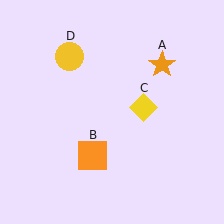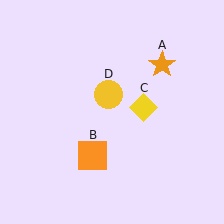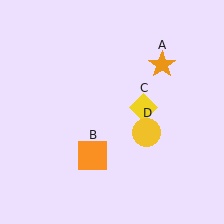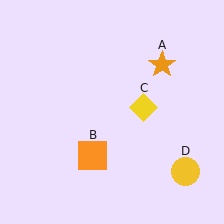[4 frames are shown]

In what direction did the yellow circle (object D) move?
The yellow circle (object D) moved down and to the right.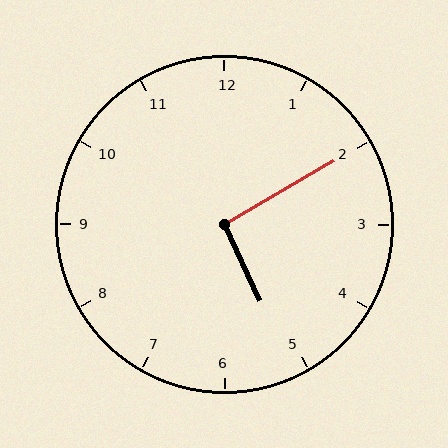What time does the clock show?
5:10.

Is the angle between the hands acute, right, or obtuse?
It is right.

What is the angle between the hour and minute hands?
Approximately 95 degrees.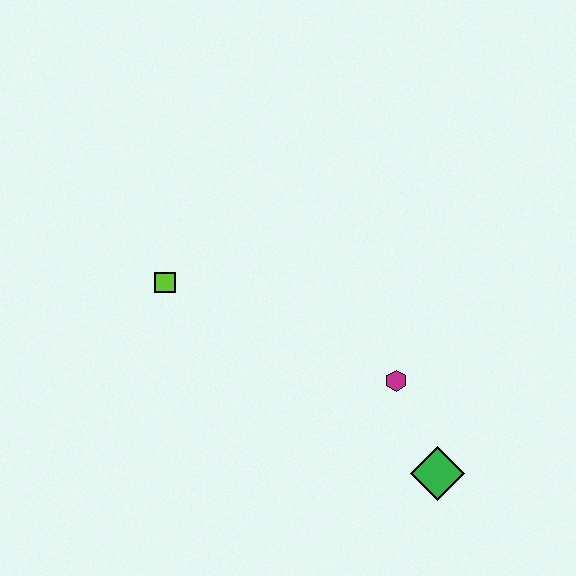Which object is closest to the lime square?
The magenta hexagon is closest to the lime square.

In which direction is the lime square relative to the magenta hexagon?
The lime square is to the left of the magenta hexagon.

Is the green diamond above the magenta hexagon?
No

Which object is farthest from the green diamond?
The lime square is farthest from the green diamond.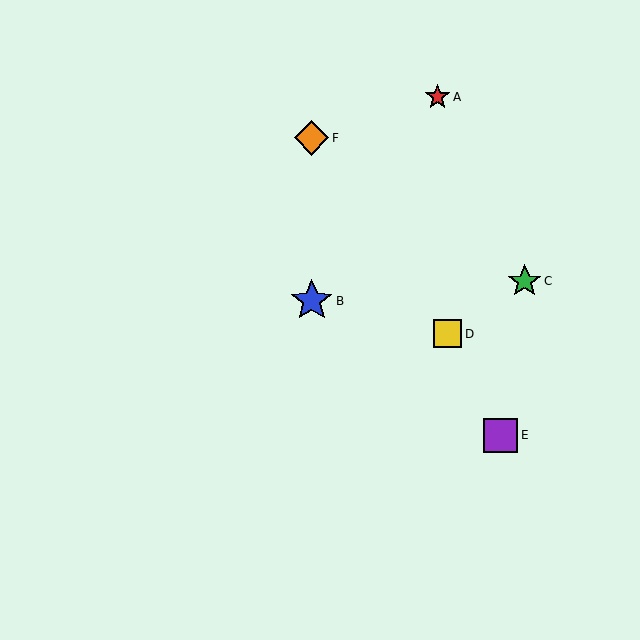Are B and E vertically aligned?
No, B is at x≈312 and E is at x≈501.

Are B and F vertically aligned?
Yes, both are at x≈312.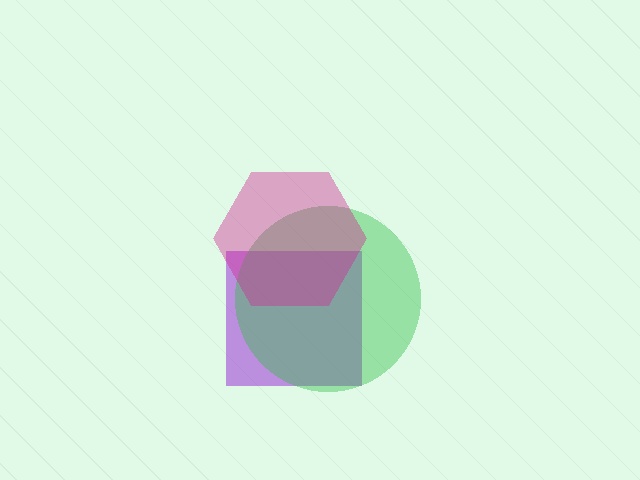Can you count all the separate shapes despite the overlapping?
Yes, there are 3 separate shapes.